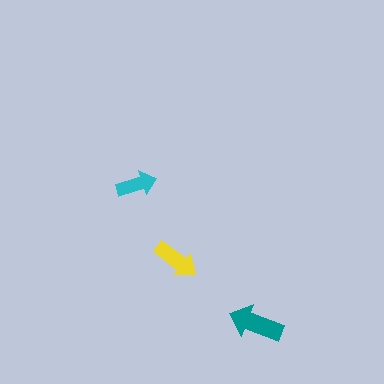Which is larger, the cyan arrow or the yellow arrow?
The yellow one.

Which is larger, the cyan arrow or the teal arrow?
The teal one.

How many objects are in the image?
There are 3 objects in the image.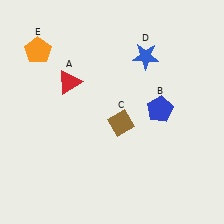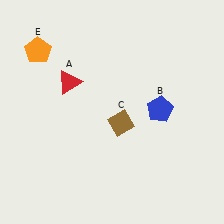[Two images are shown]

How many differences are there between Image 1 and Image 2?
There is 1 difference between the two images.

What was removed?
The blue star (D) was removed in Image 2.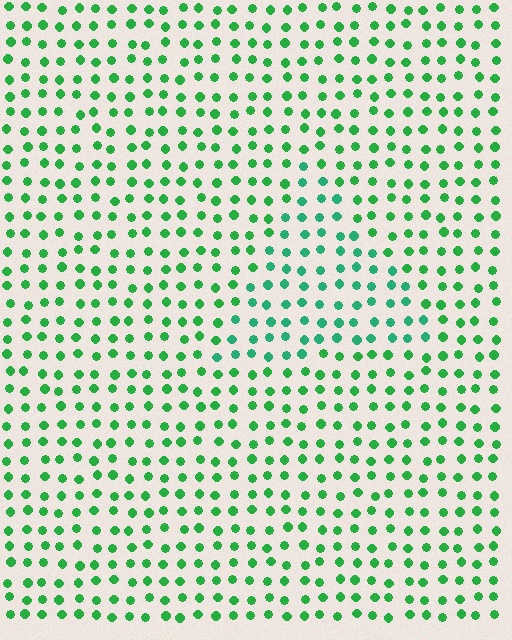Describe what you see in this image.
The image is filled with small green elements in a uniform arrangement. A triangle-shaped region is visible where the elements are tinted to a slightly different hue, forming a subtle color boundary.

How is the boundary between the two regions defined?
The boundary is defined purely by a slight shift in hue (about 23 degrees). Spacing, size, and orientation are identical on both sides.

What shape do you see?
I see a triangle.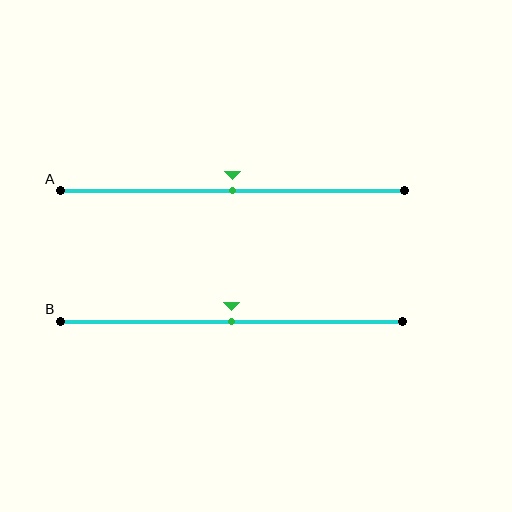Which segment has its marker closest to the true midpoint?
Segment A has its marker closest to the true midpoint.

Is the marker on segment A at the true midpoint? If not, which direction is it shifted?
Yes, the marker on segment A is at the true midpoint.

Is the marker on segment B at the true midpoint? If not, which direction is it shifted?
Yes, the marker on segment B is at the true midpoint.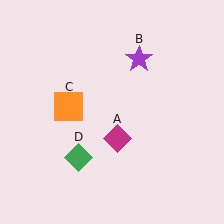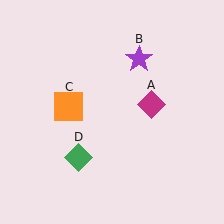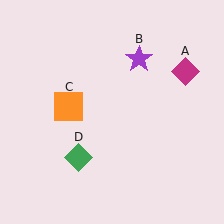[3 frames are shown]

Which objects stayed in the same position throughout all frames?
Purple star (object B) and orange square (object C) and green diamond (object D) remained stationary.